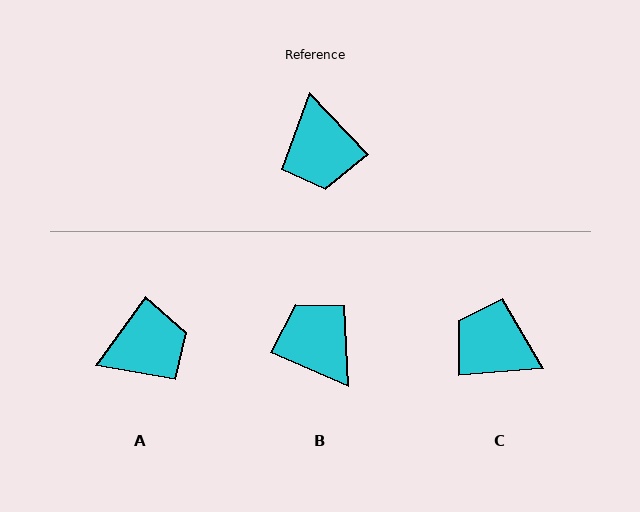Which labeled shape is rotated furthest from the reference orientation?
B, about 157 degrees away.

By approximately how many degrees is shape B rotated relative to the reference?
Approximately 157 degrees clockwise.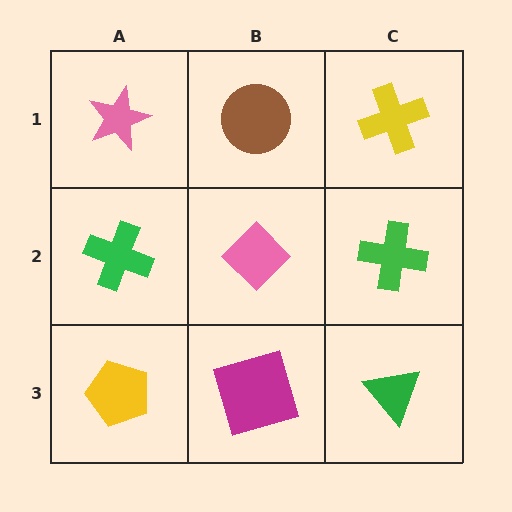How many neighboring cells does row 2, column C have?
3.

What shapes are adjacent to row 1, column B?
A pink diamond (row 2, column B), a pink star (row 1, column A), a yellow cross (row 1, column C).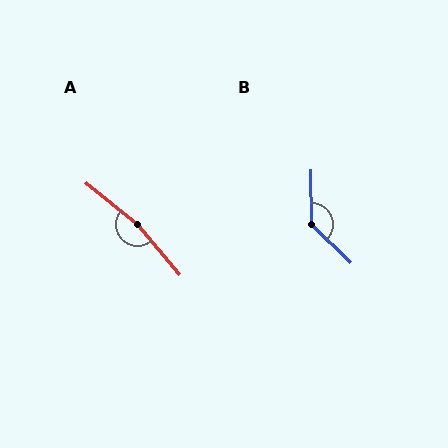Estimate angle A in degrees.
Approximately 169 degrees.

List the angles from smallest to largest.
B (135°), A (169°).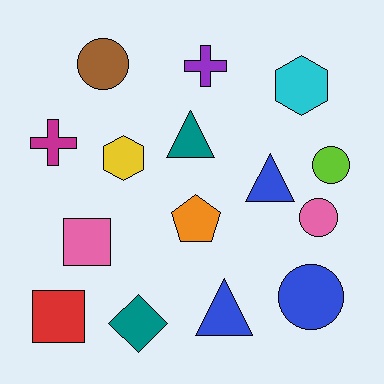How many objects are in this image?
There are 15 objects.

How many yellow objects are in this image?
There is 1 yellow object.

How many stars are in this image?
There are no stars.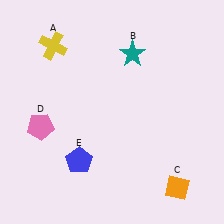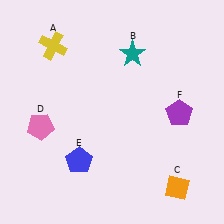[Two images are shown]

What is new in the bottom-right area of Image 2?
A purple pentagon (F) was added in the bottom-right area of Image 2.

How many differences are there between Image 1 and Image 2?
There is 1 difference between the two images.